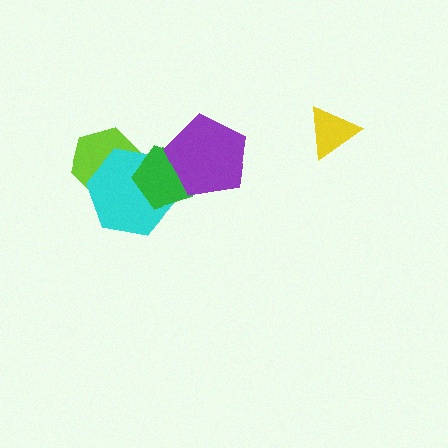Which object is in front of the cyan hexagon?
The green pentagon is in front of the cyan hexagon.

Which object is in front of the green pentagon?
The purple pentagon is in front of the green pentagon.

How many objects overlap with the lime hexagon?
2 objects overlap with the lime hexagon.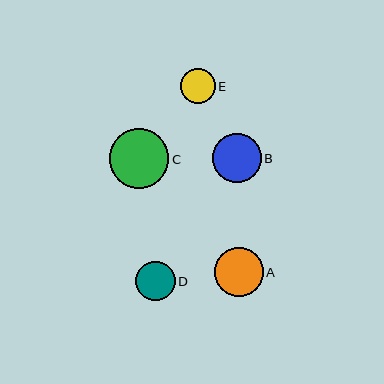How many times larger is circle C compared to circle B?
Circle C is approximately 1.2 times the size of circle B.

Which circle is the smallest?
Circle E is the smallest with a size of approximately 34 pixels.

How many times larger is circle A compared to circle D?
Circle A is approximately 1.2 times the size of circle D.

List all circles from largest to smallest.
From largest to smallest: C, A, B, D, E.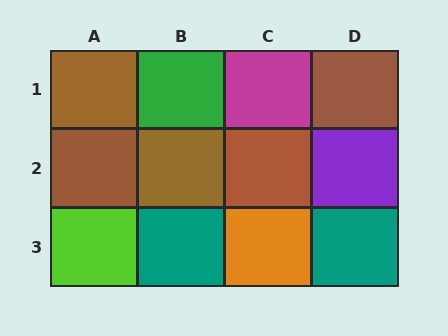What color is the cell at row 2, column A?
Brown.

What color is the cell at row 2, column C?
Brown.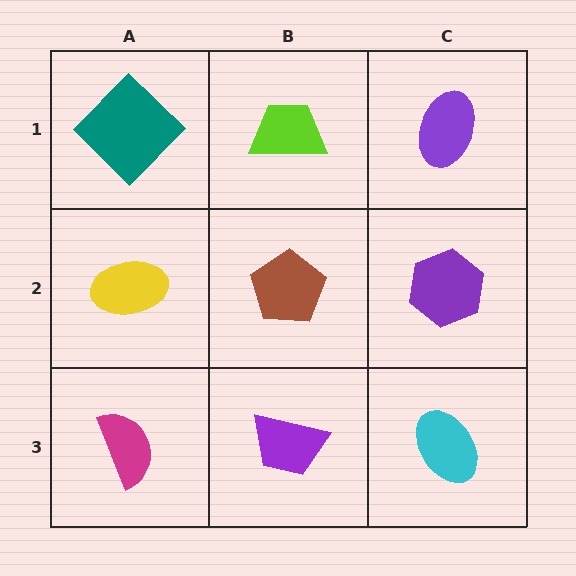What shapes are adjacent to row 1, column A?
A yellow ellipse (row 2, column A), a lime trapezoid (row 1, column B).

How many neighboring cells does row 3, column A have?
2.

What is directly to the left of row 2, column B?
A yellow ellipse.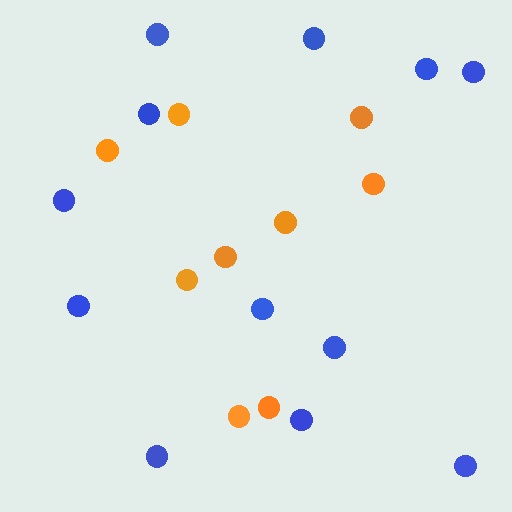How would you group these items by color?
There are 2 groups: one group of orange circles (9) and one group of blue circles (12).